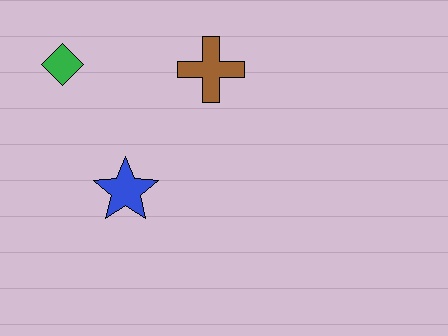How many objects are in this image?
There are 3 objects.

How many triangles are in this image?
There are no triangles.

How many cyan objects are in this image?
There are no cyan objects.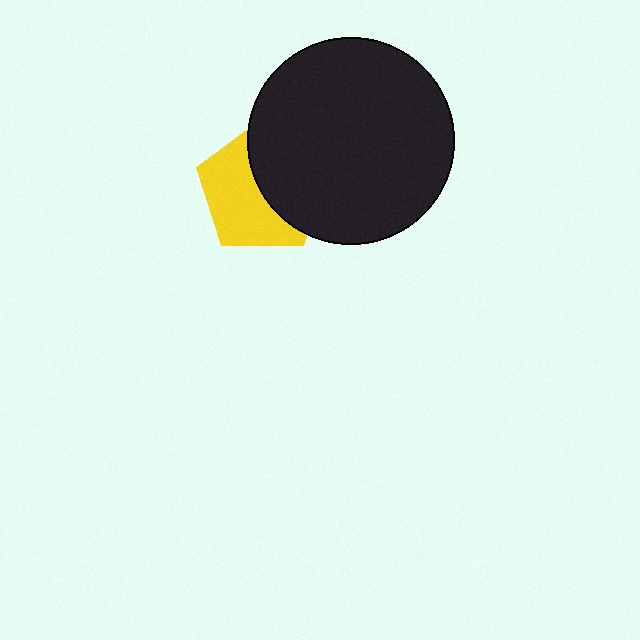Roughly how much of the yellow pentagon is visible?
About half of it is visible (roughly 53%).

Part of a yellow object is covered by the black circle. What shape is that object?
It is a pentagon.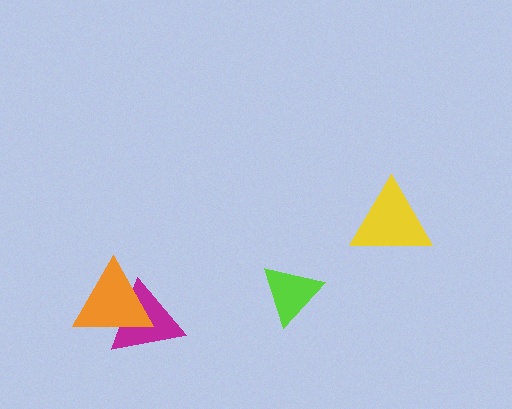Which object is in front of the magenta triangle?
The orange triangle is in front of the magenta triangle.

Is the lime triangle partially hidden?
No, no other shape covers it.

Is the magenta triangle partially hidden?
Yes, it is partially covered by another shape.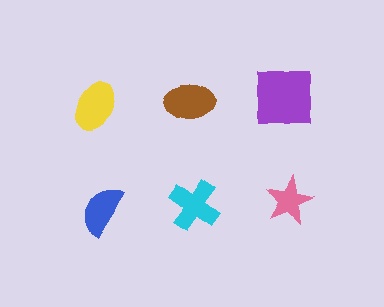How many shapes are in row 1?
3 shapes.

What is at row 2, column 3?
A pink star.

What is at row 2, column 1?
A blue semicircle.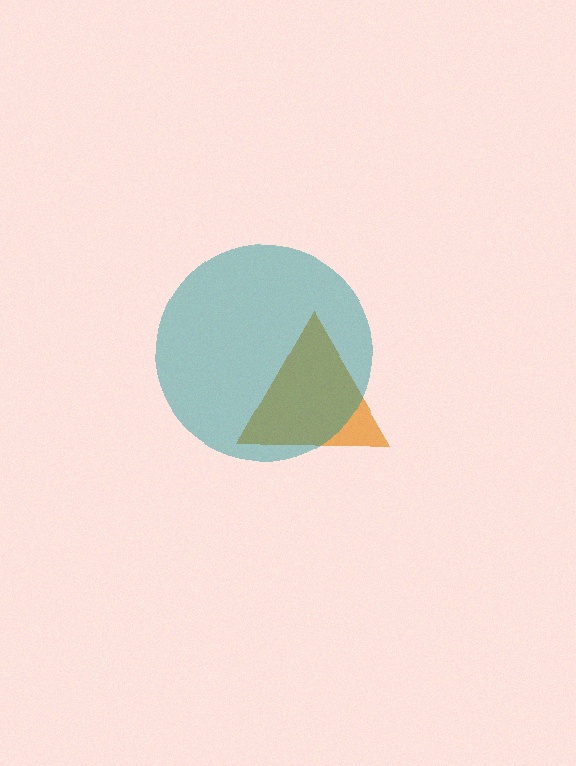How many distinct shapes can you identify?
There are 2 distinct shapes: an orange triangle, a teal circle.